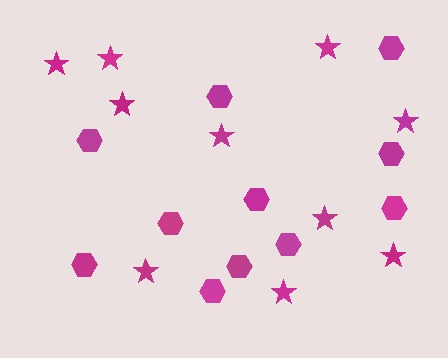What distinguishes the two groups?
There are 2 groups: one group of stars (10) and one group of hexagons (11).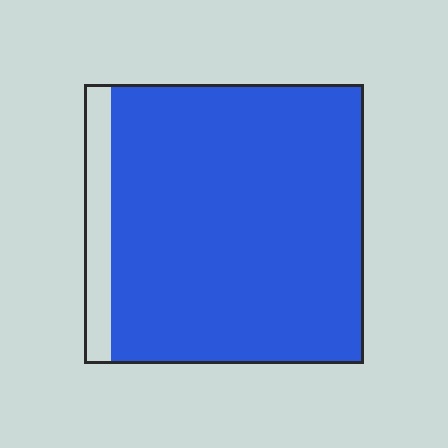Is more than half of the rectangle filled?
Yes.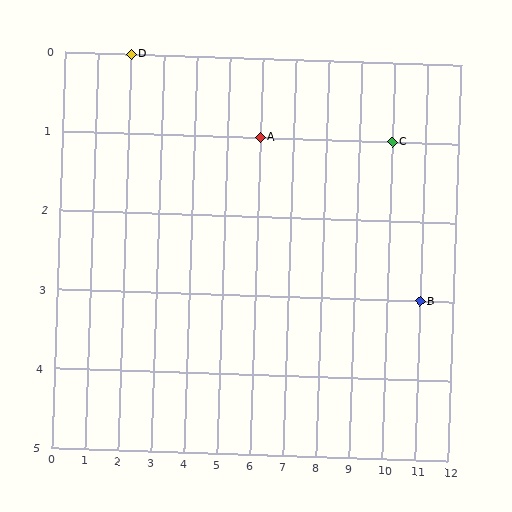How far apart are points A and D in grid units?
Points A and D are 4 columns and 1 row apart (about 4.1 grid units diagonally).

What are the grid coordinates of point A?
Point A is at grid coordinates (6, 1).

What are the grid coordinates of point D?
Point D is at grid coordinates (2, 0).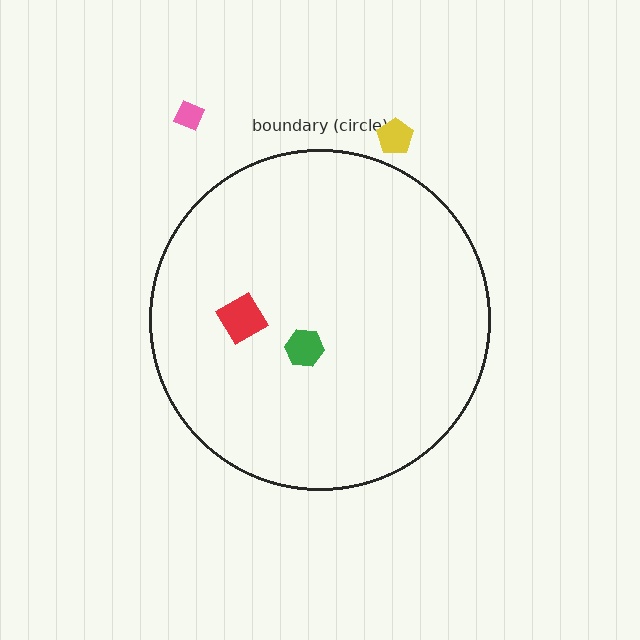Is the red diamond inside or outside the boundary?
Inside.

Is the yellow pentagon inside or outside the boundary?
Outside.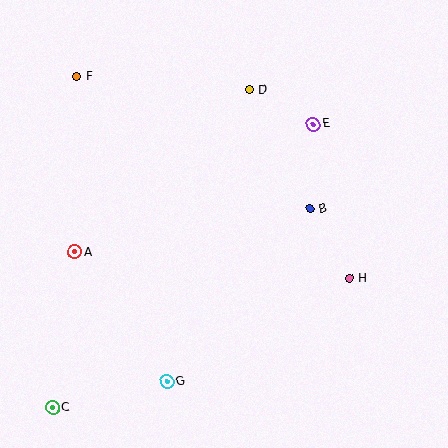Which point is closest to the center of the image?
Point B at (310, 209) is closest to the center.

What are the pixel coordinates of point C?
Point C is at (53, 407).